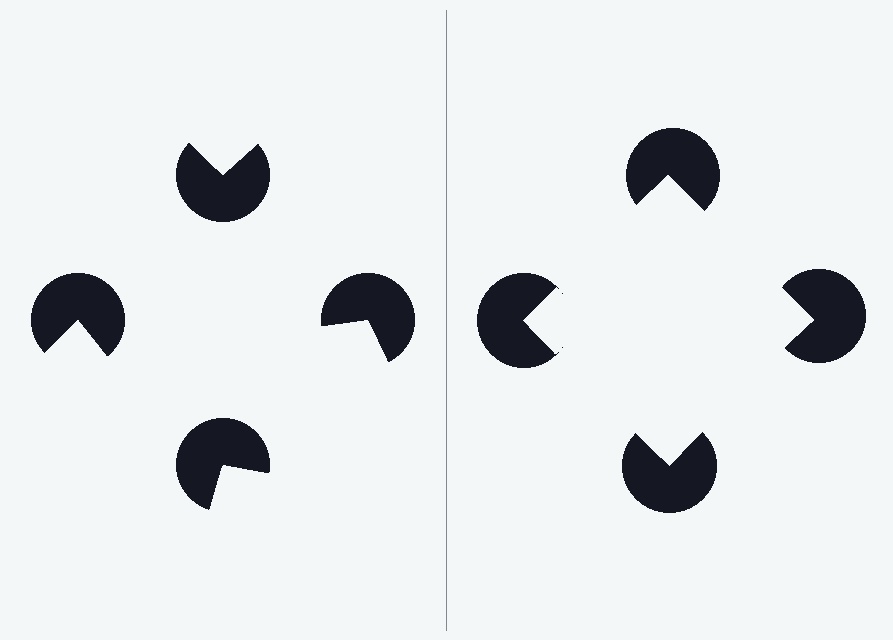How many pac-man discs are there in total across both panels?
8 — 4 on each side.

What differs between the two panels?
The pac-man discs are positioned identically on both sides; only the wedge orientations differ. On the right they align to a square; on the left they are misaligned.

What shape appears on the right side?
An illusory square.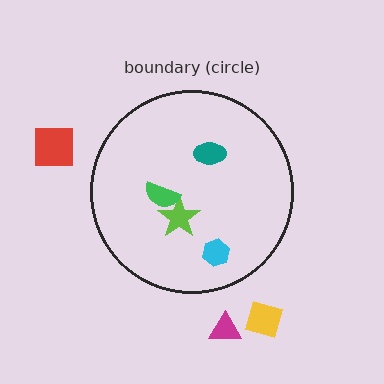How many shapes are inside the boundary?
4 inside, 3 outside.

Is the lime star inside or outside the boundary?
Inside.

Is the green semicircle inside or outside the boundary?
Inside.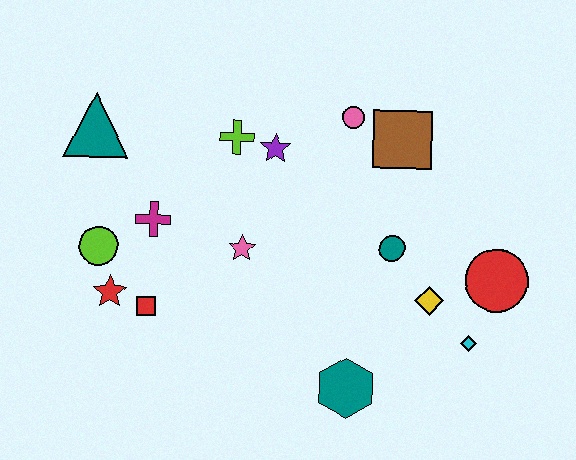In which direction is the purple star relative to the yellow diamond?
The purple star is to the left of the yellow diamond.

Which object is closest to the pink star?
The magenta cross is closest to the pink star.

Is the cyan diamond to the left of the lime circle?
No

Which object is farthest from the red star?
The red circle is farthest from the red star.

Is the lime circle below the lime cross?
Yes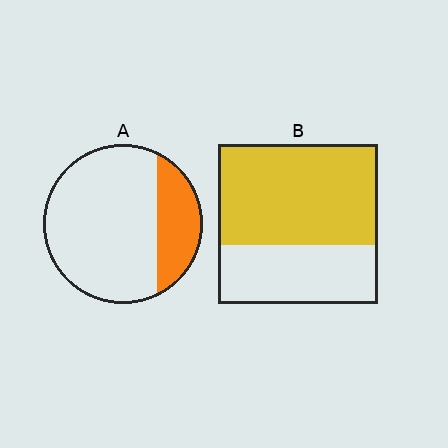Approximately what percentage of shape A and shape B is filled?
A is approximately 25% and B is approximately 65%.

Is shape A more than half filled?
No.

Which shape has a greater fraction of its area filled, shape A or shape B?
Shape B.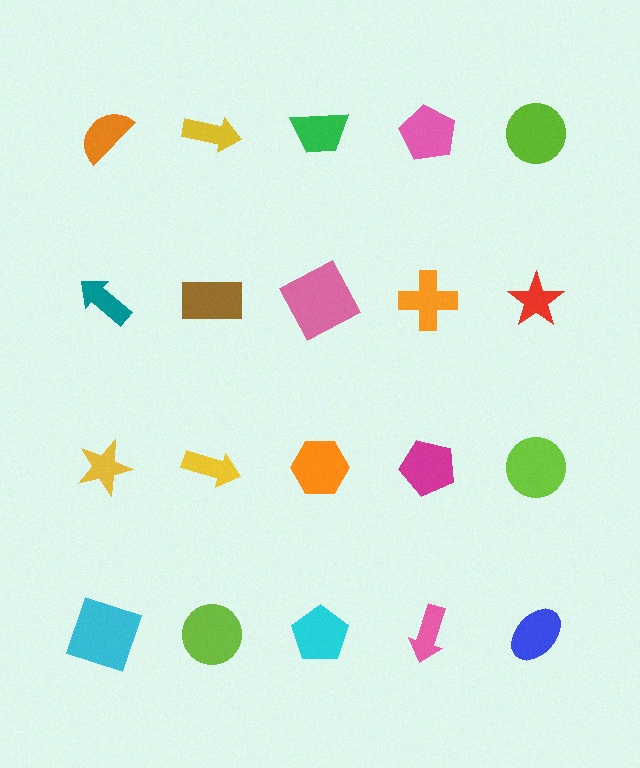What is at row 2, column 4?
An orange cross.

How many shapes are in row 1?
5 shapes.